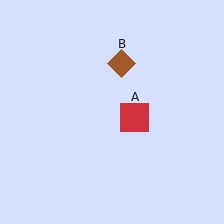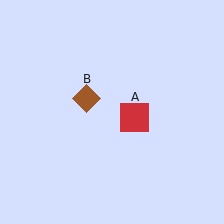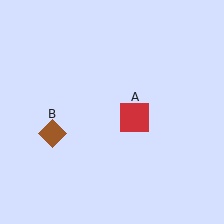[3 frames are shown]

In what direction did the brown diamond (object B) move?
The brown diamond (object B) moved down and to the left.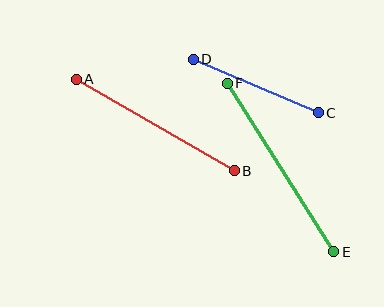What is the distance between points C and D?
The distance is approximately 136 pixels.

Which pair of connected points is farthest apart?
Points E and F are farthest apart.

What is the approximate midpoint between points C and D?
The midpoint is at approximately (256, 86) pixels.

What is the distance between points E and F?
The distance is approximately 199 pixels.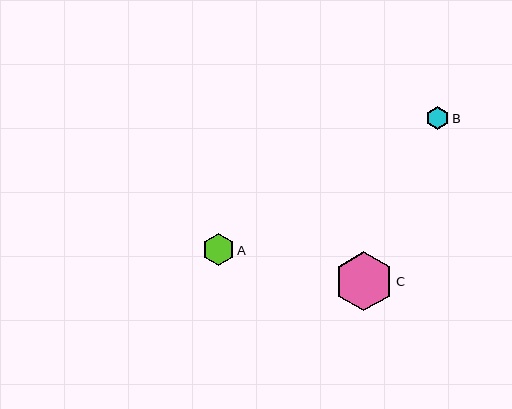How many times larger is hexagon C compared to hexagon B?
Hexagon C is approximately 2.5 times the size of hexagon B.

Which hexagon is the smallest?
Hexagon B is the smallest with a size of approximately 23 pixels.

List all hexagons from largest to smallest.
From largest to smallest: C, A, B.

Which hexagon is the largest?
Hexagon C is the largest with a size of approximately 59 pixels.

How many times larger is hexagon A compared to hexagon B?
Hexagon A is approximately 1.4 times the size of hexagon B.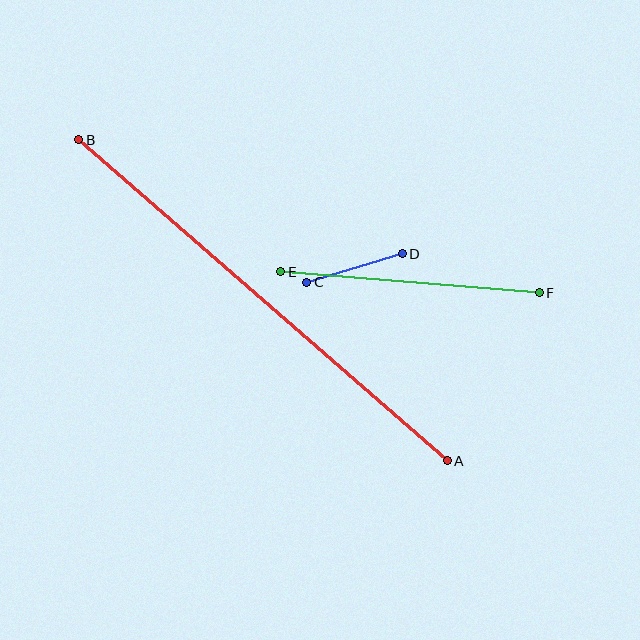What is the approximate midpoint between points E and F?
The midpoint is at approximately (410, 282) pixels.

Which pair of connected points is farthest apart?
Points A and B are farthest apart.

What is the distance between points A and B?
The distance is approximately 489 pixels.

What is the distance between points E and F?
The distance is approximately 259 pixels.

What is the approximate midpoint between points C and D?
The midpoint is at approximately (354, 268) pixels.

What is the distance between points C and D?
The distance is approximately 100 pixels.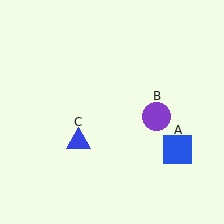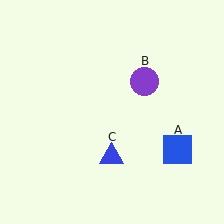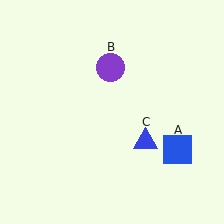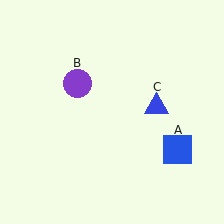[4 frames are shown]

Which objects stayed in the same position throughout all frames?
Blue square (object A) remained stationary.